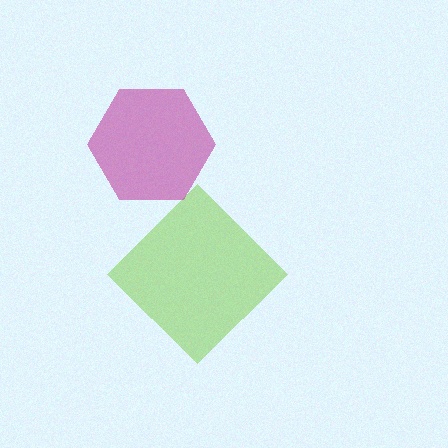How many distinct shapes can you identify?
There are 2 distinct shapes: a lime diamond, a magenta hexagon.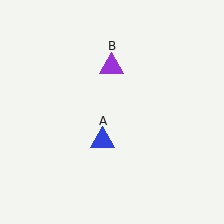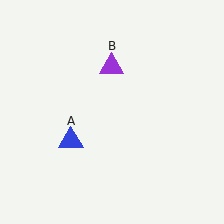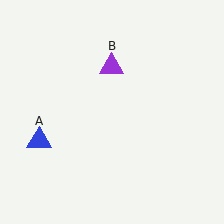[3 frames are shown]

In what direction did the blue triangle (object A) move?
The blue triangle (object A) moved left.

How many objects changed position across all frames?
1 object changed position: blue triangle (object A).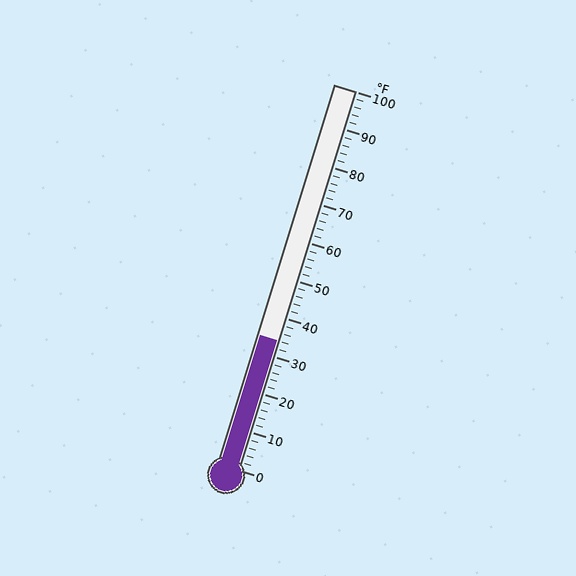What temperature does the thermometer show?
The thermometer shows approximately 34°F.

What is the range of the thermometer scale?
The thermometer scale ranges from 0°F to 100°F.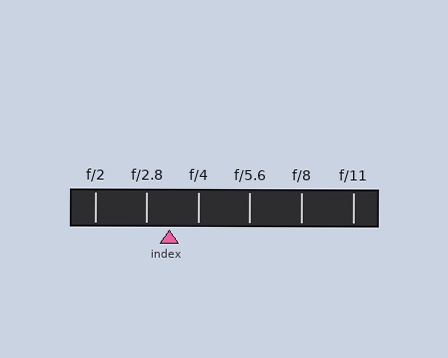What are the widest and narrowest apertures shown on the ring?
The widest aperture shown is f/2 and the narrowest is f/11.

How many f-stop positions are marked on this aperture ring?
There are 6 f-stop positions marked.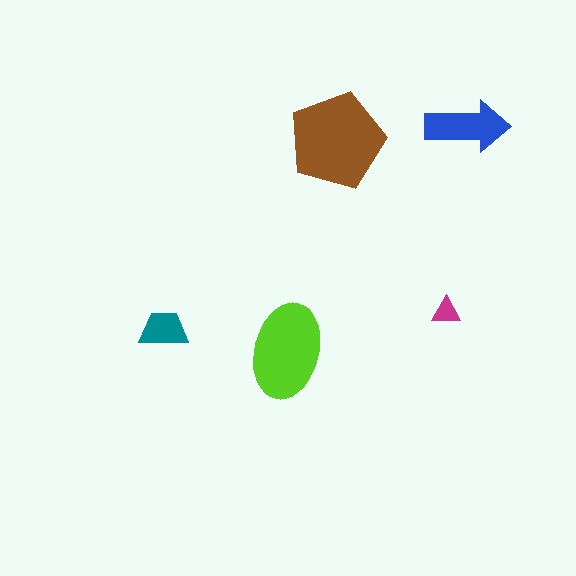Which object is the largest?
The brown pentagon.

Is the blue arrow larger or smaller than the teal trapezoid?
Larger.